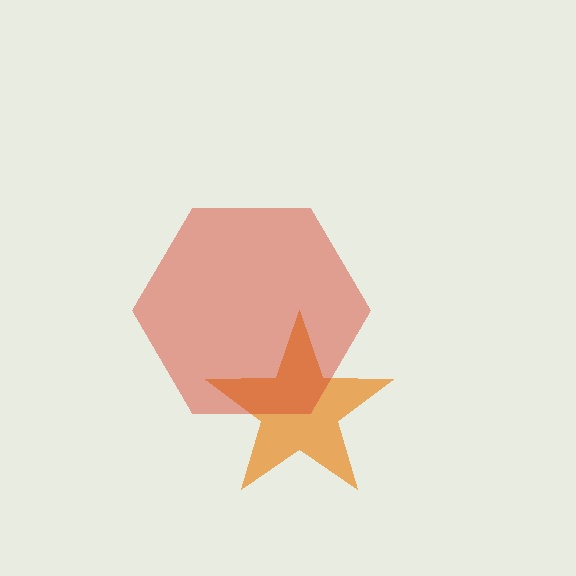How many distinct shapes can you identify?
There are 2 distinct shapes: an orange star, a red hexagon.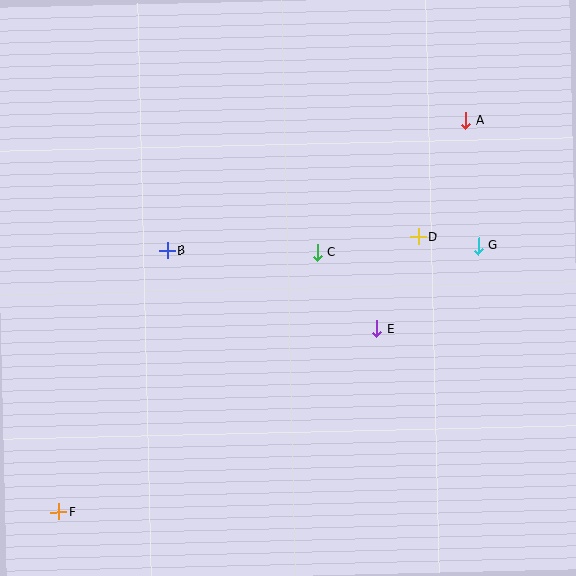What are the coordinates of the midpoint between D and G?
The midpoint between D and G is at (448, 241).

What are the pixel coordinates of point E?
Point E is at (377, 329).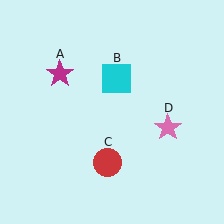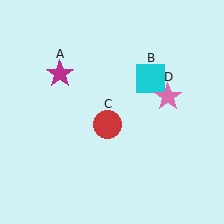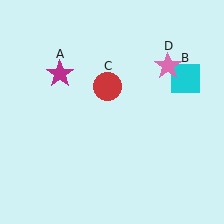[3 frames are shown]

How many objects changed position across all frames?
3 objects changed position: cyan square (object B), red circle (object C), pink star (object D).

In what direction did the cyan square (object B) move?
The cyan square (object B) moved right.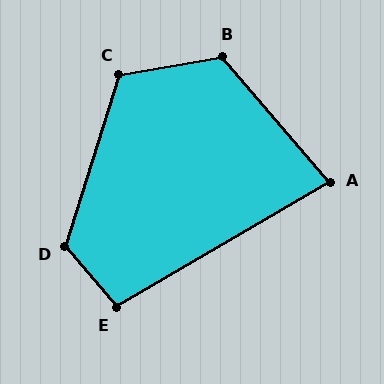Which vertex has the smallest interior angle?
A, at approximately 80 degrees.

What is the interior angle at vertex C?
Approximately 117 degrees (obtuse).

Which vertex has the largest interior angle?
D, at approximately 123 degrees.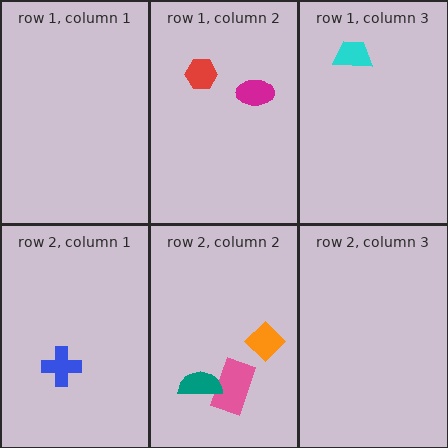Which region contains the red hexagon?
The row 1, column 2 region.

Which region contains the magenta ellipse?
The row 1, column 2 region.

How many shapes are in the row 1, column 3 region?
1.